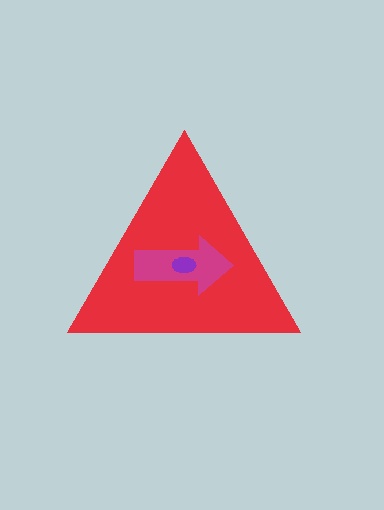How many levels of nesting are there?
3.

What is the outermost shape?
The red triangle.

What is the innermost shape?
The purple ellipse.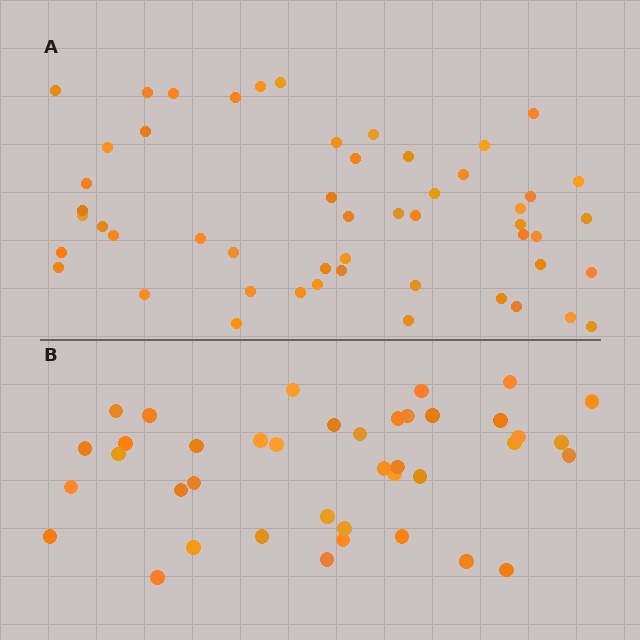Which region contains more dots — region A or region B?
Region A (the top region) has more dots.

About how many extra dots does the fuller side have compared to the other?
Region A has roughly 12 or so more dots than region B.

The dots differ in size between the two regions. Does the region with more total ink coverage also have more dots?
No. Region B has more total ink coverage because its dots are larger, but region A actually contains more individual dots. Total area can be misleading — the number of items is what matters here.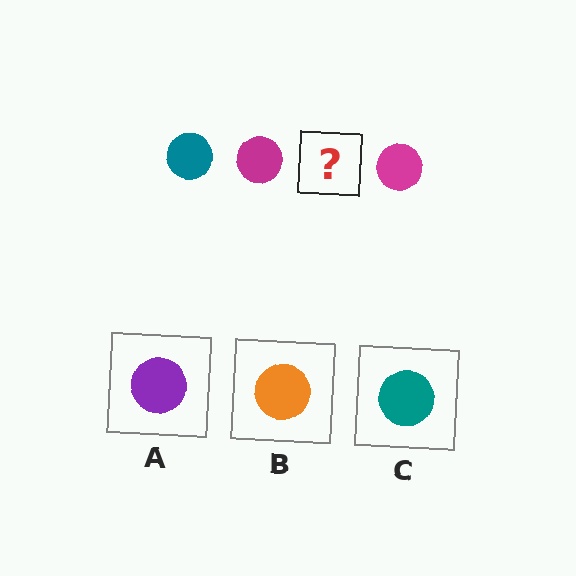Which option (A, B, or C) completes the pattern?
C.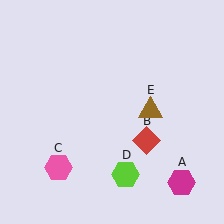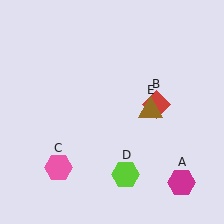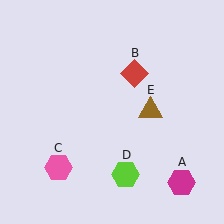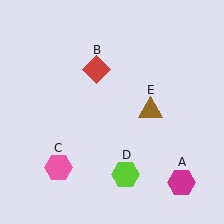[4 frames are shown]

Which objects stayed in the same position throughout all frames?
Magenta hexagon (object A) and pink hexagon (object C) and lime hexagon (object D) and brown triangle (object E) remained stationary.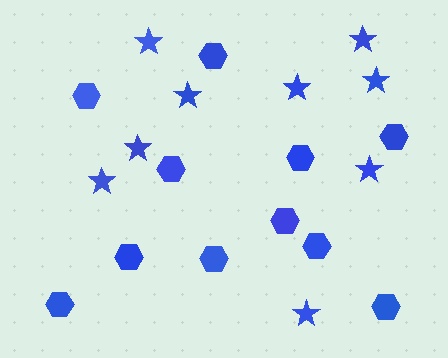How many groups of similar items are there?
There are 2 groups: one group of hexagons (11) and one group of stars (9).